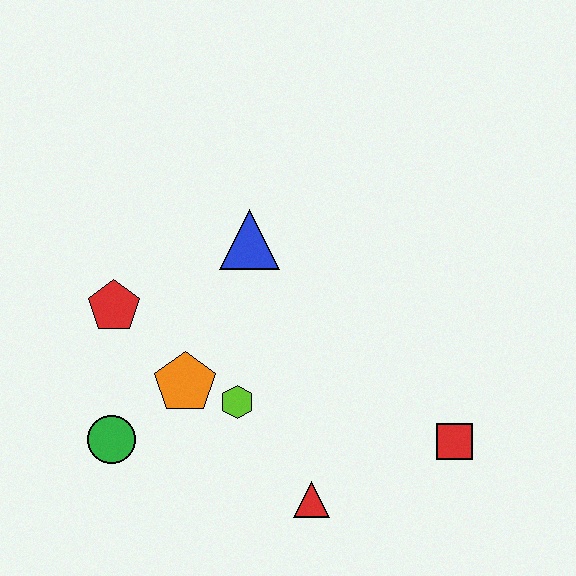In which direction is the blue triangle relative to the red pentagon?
The blue triangle is to the right of the red pentagon.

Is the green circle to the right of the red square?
No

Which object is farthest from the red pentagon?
The red square is farthest from the red pentagon.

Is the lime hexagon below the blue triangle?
Yes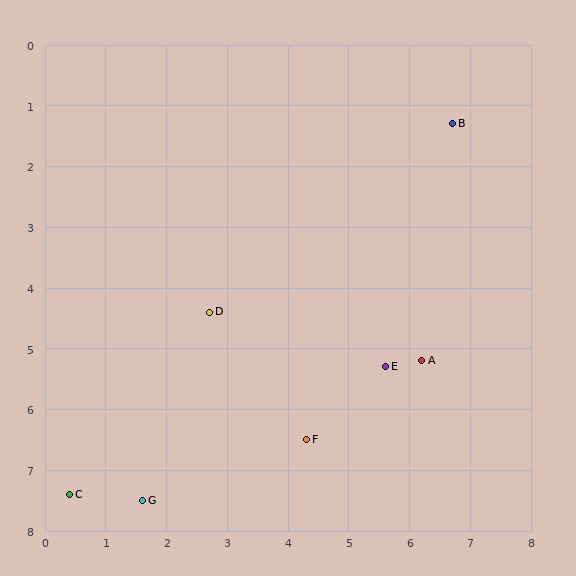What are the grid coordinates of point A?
Point A is at approximately (6.2, 5.2).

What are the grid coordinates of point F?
Point F is at approximately (4.3, 6.5).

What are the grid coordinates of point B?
Point B is at approximately (6.7, 1.3).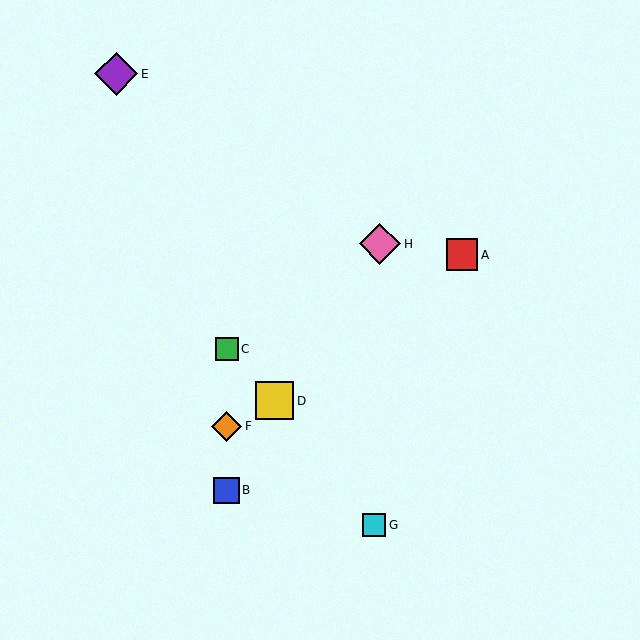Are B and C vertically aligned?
Yes, both are at x≈227.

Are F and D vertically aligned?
No, F is at x≈227 and D is at x≈275.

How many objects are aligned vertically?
3 objects (B, C, F) are aligned vertically.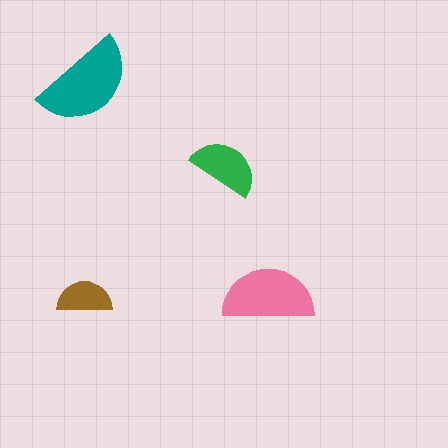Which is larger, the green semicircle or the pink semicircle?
The pink one.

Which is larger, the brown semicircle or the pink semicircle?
The pink one.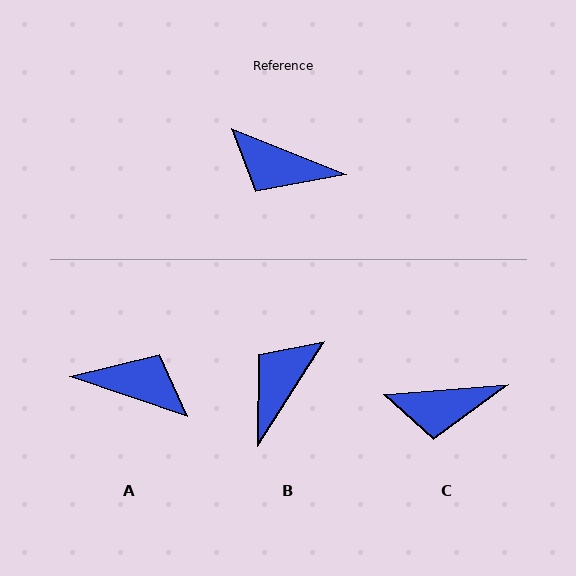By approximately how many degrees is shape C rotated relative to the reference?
Approximately 26 degrees counter-clockwise.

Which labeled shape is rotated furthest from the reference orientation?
A, about 177 degrees away.